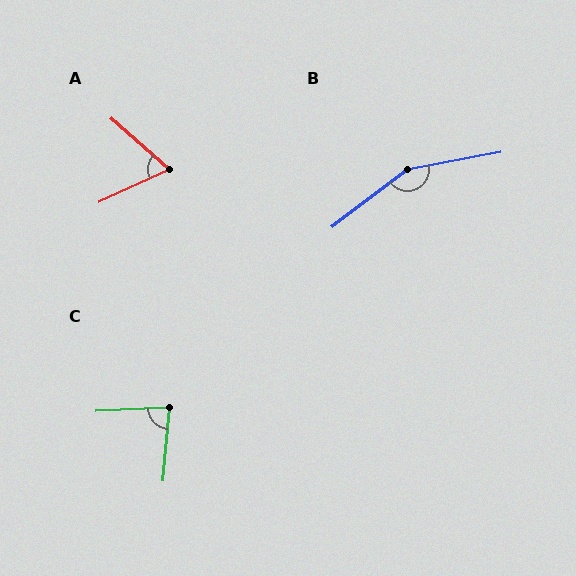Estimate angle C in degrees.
Approximately 82 degrees.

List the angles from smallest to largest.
A (66°), C (82°), B (153°).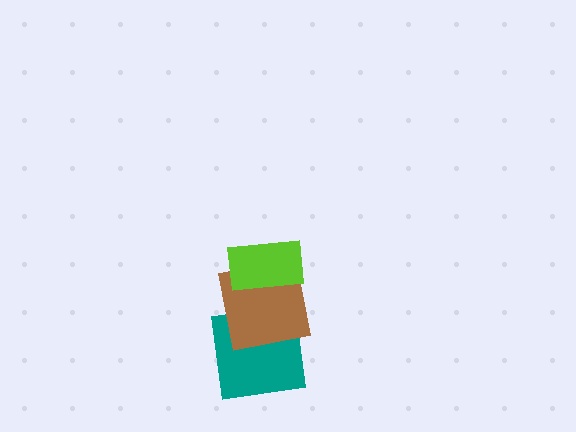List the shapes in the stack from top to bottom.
From top to bottom: the lime rectangle, the brown square, the teal square.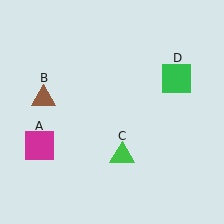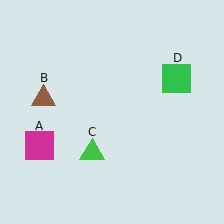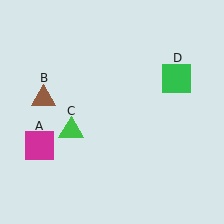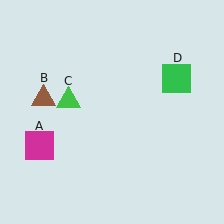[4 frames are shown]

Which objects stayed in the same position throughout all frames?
Magenta square (object A) and brown triangle (object B) and green square (object D) remained stationary.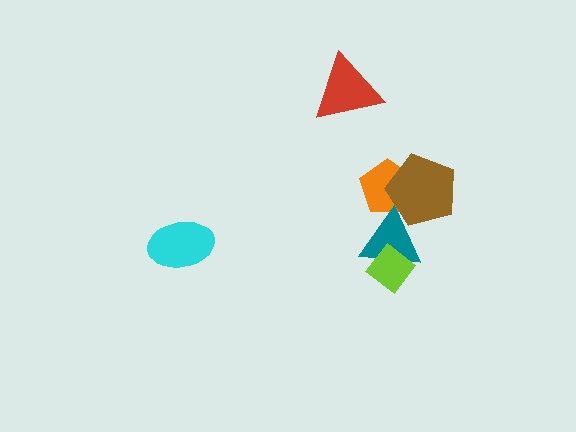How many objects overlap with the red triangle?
0 objects overlap with the red triangle.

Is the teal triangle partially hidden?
Yes, it is partially covered by another shape.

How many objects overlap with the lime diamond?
1 object overlaps with the lime diamond.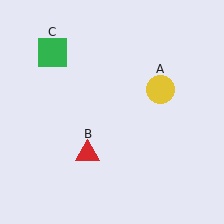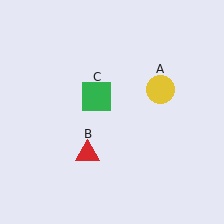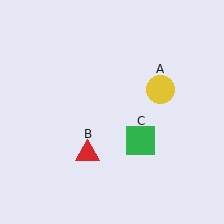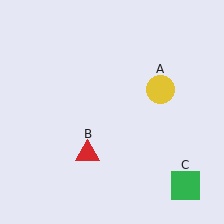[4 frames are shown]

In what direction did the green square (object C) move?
The green square (object C) moved down and to the right.